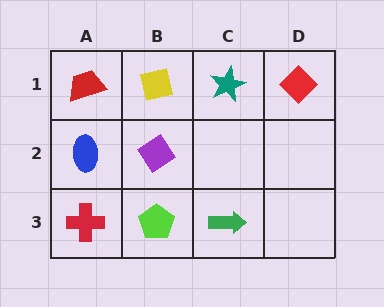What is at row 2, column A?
A blue ellipse.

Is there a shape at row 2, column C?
No, that cell is empty.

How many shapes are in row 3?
3 shapes.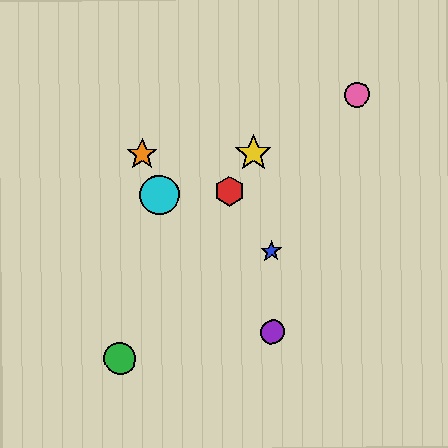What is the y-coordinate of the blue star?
The blue star is at y≈251.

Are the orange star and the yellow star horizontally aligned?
Yes, both are at y≈154.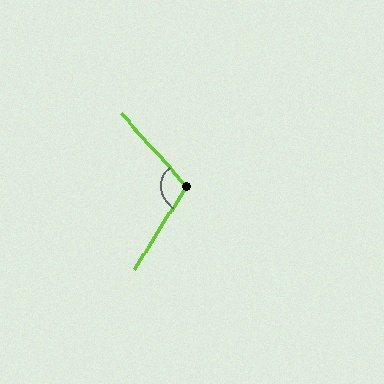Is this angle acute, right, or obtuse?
It is obtuse.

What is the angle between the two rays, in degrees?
Approximately 106 degrees.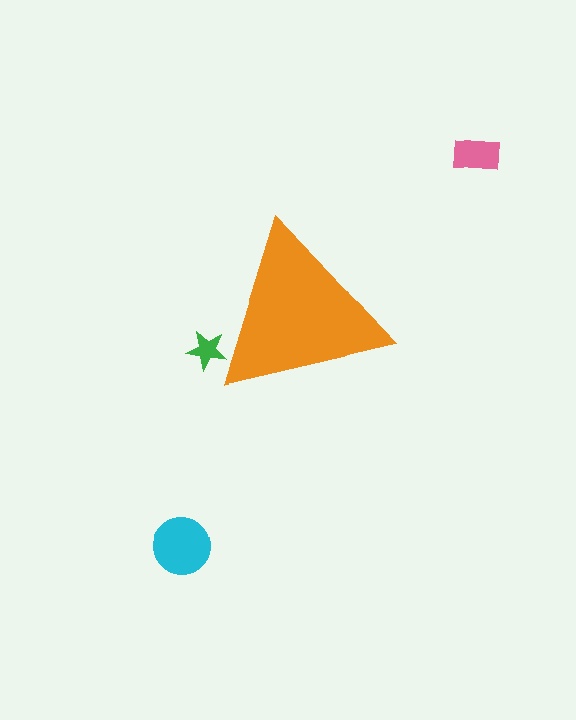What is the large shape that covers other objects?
An orange triangle.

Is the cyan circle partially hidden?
No, the cyan circle is fully visible.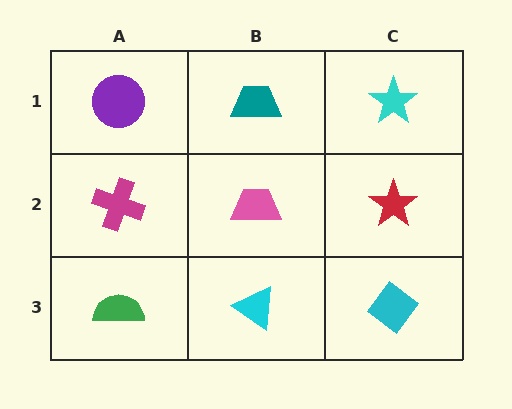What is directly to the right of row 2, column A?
A pink trapezoid.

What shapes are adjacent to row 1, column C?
A red star (row 2, column C), a teal trapezoid (row 1, column B).